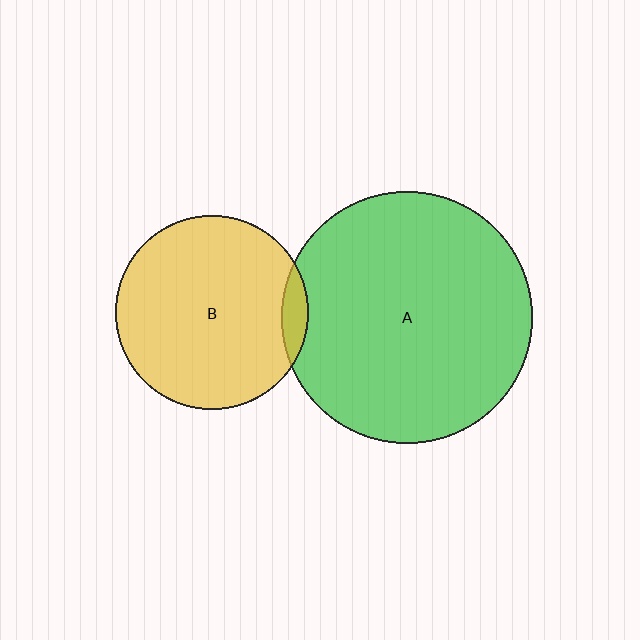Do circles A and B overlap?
Yes.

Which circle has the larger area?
Circle A (green).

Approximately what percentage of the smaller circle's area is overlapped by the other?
Approximately 5%.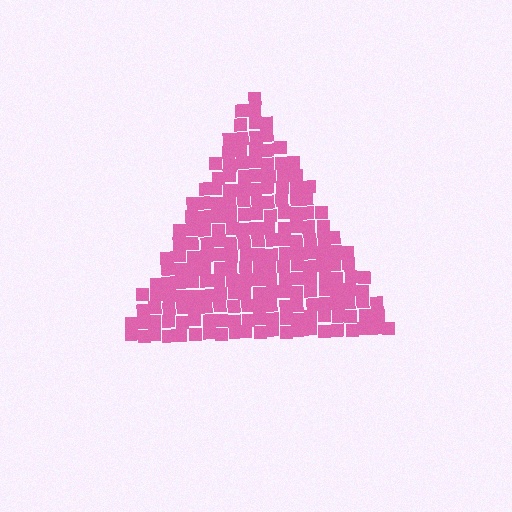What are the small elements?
The small elements are squares.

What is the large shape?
The large shape is a triangle.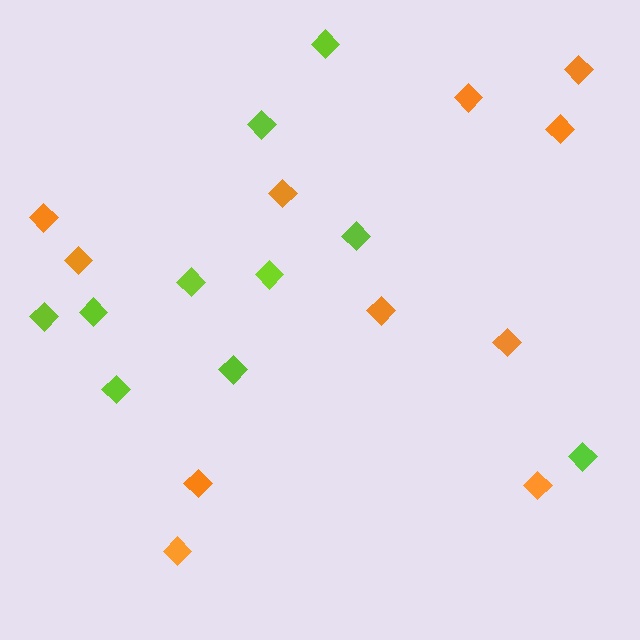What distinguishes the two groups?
There are 2 groups: one group of orange diamonds (11) and one group of lime diamonds (10).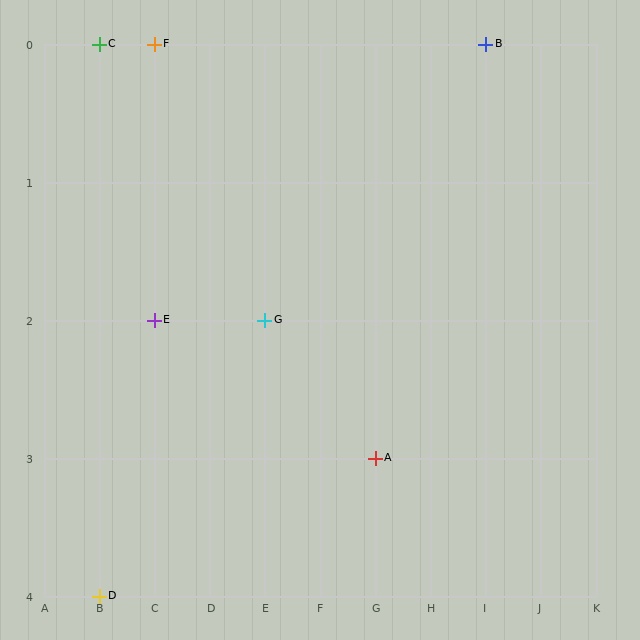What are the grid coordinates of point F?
Point F is at grid coordinates (C, 0).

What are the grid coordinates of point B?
Point B is at grid coordinates (I, 0).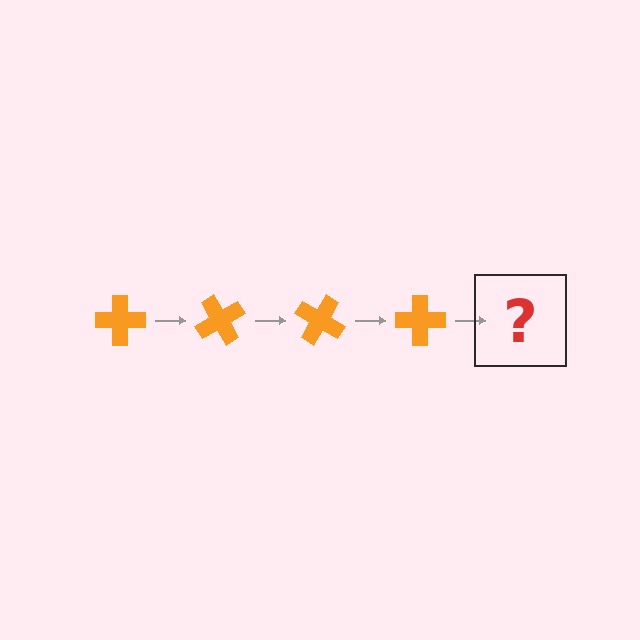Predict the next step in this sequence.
The next step is an orange cross rotated 240 degrees.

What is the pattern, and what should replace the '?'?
The pattern is that the cross rotates 60 degrees each step. The '?' should be an orange cross rotated 240 degrees.